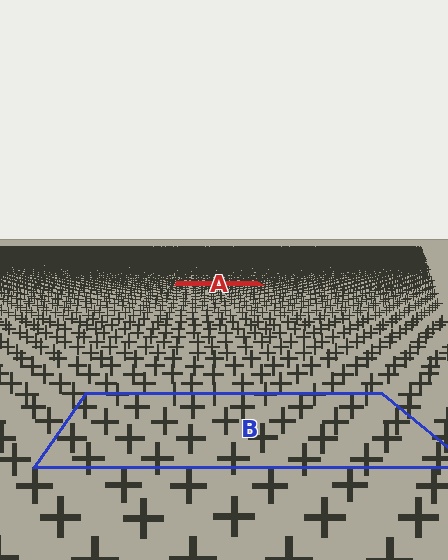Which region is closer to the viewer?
Region B is closer. The texture elements there are larger and more spread out.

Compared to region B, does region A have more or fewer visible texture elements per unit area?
Region A has more texture elements per unit area — they are packed more densely because it is farther away.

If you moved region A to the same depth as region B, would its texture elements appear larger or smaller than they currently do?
They would appear larger. At a closer depth, the same texture elements are projected at a bigger on-screen size.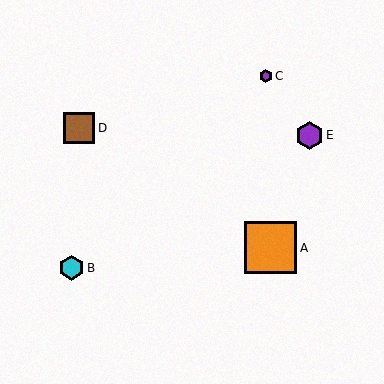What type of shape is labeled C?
Shape C is a purple hexagon.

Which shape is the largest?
The orange square (labeled A) is the largest.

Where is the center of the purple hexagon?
The center of the purple hexagon is at (309, 135).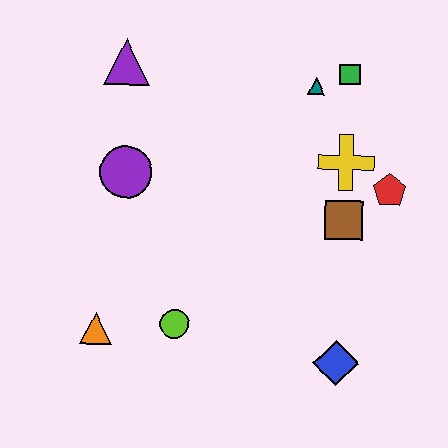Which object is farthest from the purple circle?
The blue diamond is farthest from the purple circle.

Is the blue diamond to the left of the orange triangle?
No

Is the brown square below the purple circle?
Yes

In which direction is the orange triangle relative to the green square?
The orange triangle is below the green square.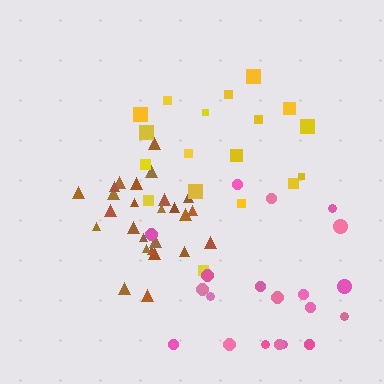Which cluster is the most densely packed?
Brown.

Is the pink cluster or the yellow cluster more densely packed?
Yellow.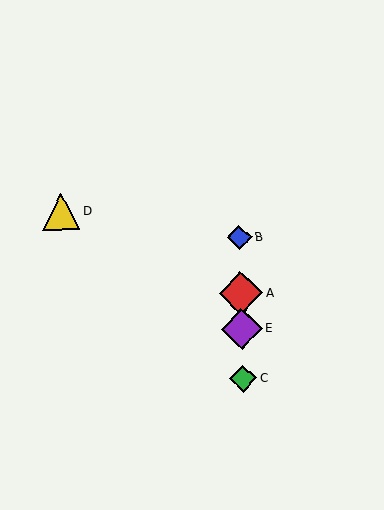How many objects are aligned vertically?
4 objects (A, B, C, E) are aligned vertically.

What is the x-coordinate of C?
Object C is at x≈243.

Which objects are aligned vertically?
Objects A, B, C, E are aligned vertically.